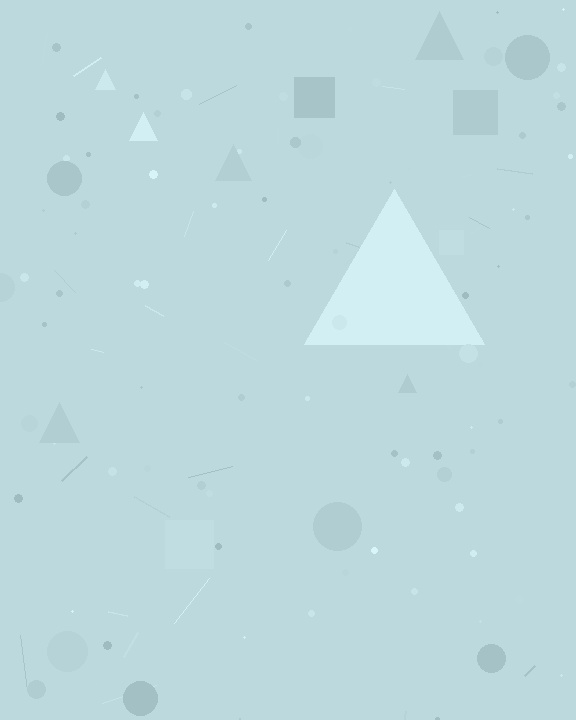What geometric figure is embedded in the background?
A triangle is embedded in the background.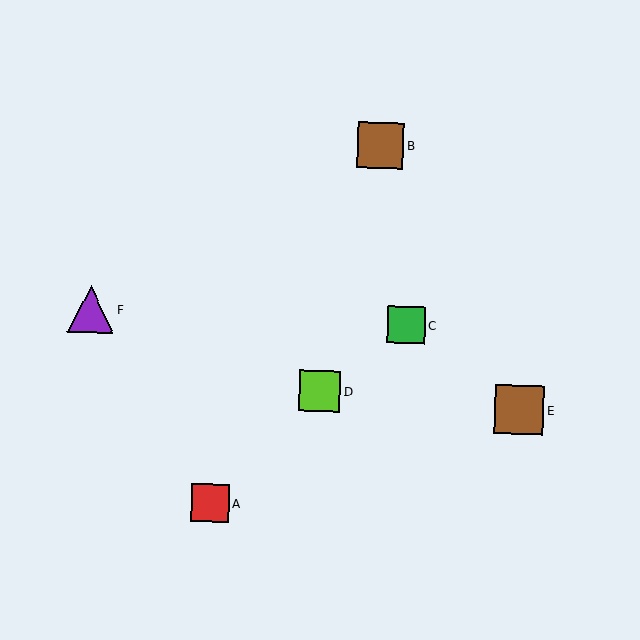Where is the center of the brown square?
The center of the brown square is at (519, 410).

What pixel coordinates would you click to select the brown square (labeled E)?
Click at (519, 410) to select the brown square E.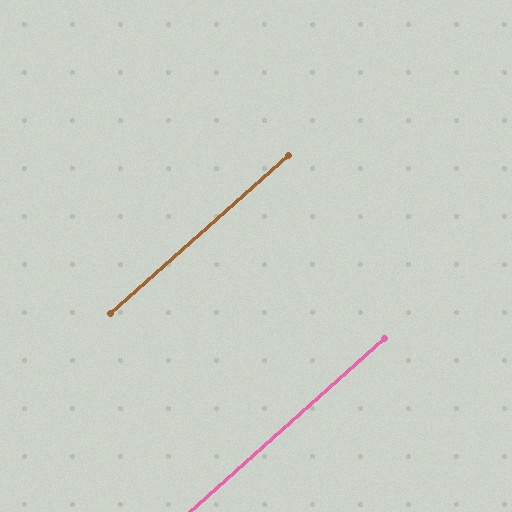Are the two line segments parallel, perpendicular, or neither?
Parallel — their directions differ by only 0.1°.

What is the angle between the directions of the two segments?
Approximately 0 degrees.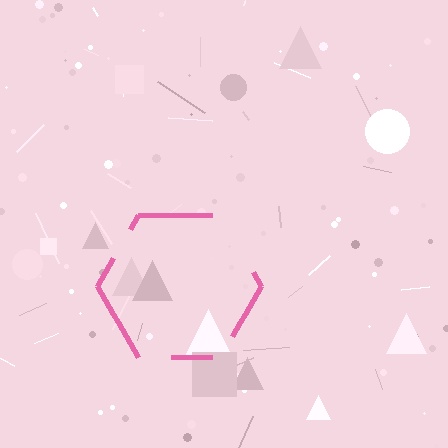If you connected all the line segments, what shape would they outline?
They would outline a hexagon.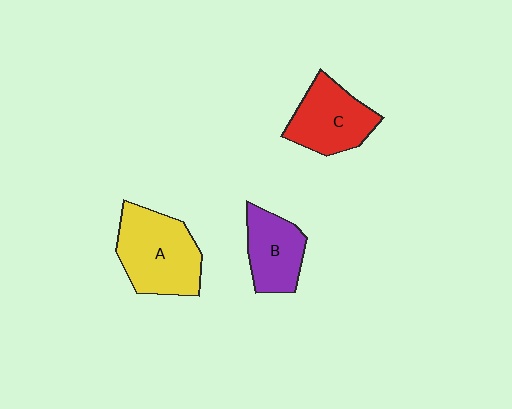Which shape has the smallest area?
Shape B (purple).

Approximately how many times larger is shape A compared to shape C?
Approximately 1.3 times.